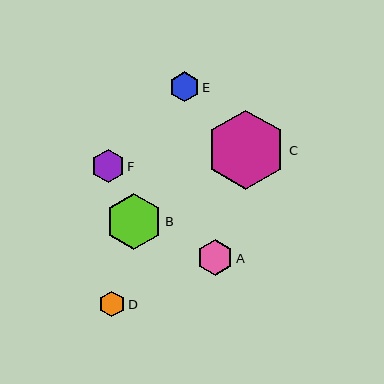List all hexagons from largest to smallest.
From largest to smallest: C, B, A, F, E, D.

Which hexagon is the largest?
Hexagon C is the largest with a size of approximately 79 pixels.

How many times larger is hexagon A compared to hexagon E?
Hexagon A is approximately 1.2 times the size of hexagon E.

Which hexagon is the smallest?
Hexagon D is the smallest with a size of approximately 26 pixels.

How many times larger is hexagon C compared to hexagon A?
Hexagon C is approximately 2.2 times the size of hexagon A.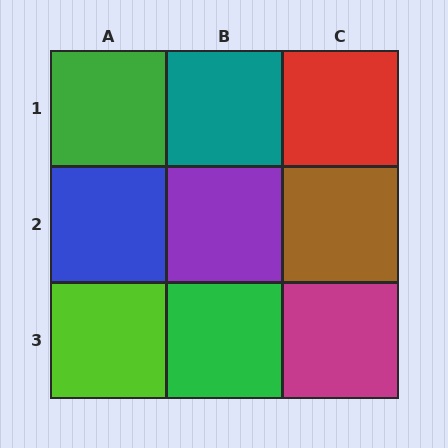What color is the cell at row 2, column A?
Blue.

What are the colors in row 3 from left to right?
Lime, green, magenta.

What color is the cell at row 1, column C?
Red.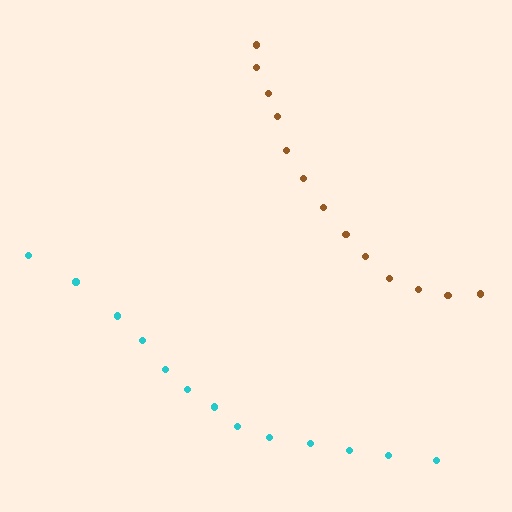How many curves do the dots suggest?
There are 2 distinct paths.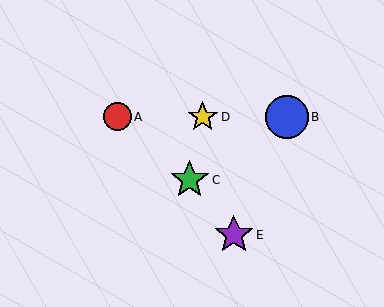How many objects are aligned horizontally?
3 objects (A, B, D) are aligned horizontally.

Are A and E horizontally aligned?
No, A is at y≈117 and E is at y≈235.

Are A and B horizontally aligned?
Yes, both are at y≈117.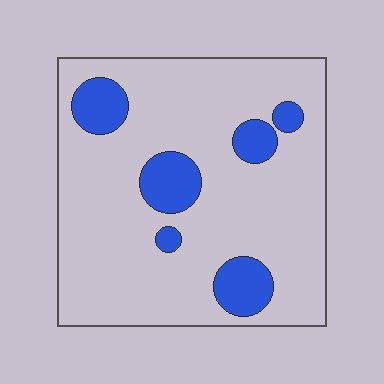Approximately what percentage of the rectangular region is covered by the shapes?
Approximately 15%.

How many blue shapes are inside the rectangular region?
6.